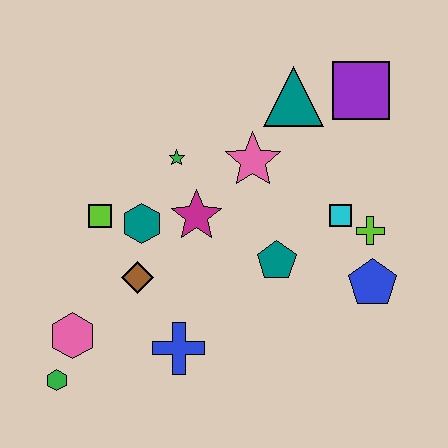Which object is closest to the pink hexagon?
The green hexagon is closest to the pink hexagon.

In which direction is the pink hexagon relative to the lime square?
The pink hexagon is below the lime square.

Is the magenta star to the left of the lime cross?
Yes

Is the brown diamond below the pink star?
Yes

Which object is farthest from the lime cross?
The green hexagon is farthest from the lime cross.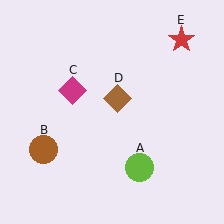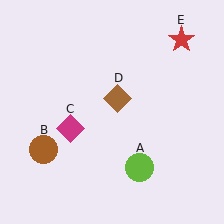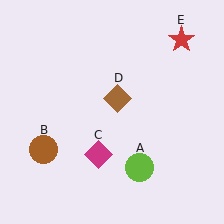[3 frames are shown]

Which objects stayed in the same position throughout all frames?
Lime circle (object A) and brown circle (object B) and brown diamond (object D) and red star (object E) remained stationary.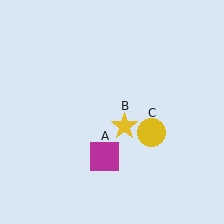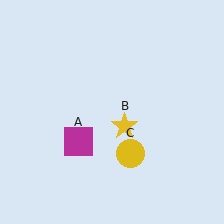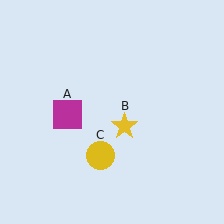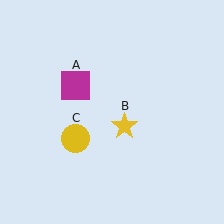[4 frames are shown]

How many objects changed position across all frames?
2 objects changed position: magenta square (object A), yellow circle (object C).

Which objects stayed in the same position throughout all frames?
Yellow star (object B) remained stationary.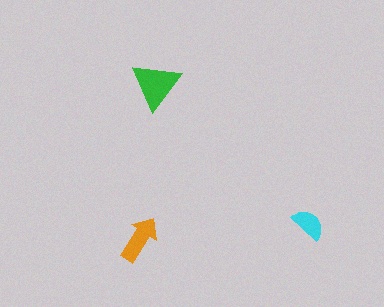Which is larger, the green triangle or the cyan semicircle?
The green triangle.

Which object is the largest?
The green triangle.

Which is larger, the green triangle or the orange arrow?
The green triangle.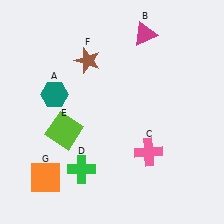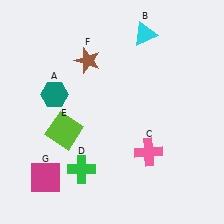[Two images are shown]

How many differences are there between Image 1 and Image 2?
There are 2 differences between the two images.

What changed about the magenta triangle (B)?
In Image 1, B is magenta. In Image 2, it changed to cyan.